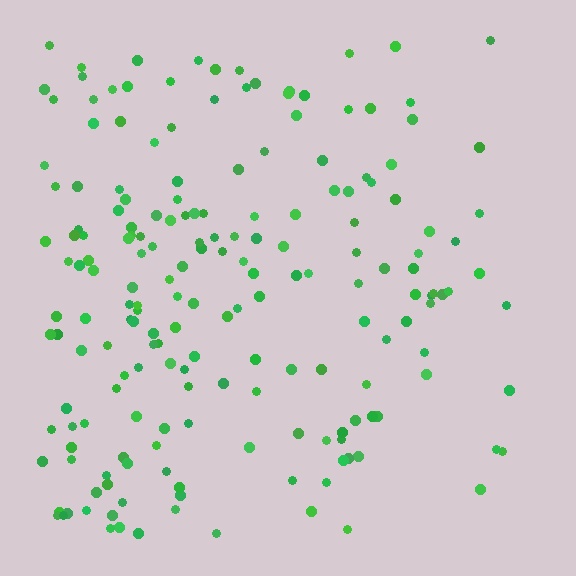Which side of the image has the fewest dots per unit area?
The right.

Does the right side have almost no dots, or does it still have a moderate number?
Still a moderate number, just noticeably fewer than the left.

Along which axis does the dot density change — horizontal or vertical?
Horizontal.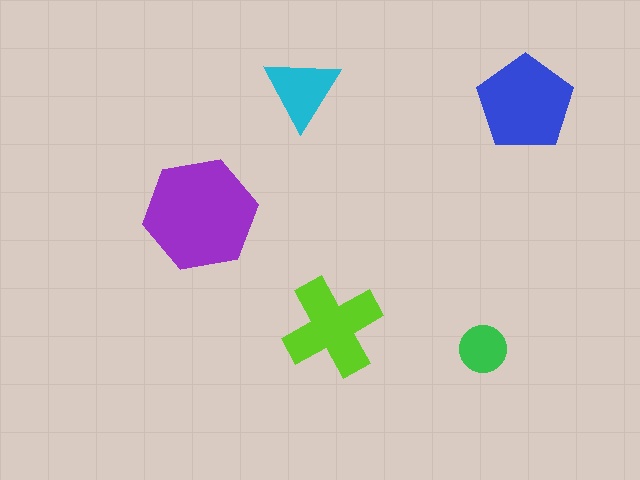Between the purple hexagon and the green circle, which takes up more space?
The purple hexagon.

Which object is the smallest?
The green circle.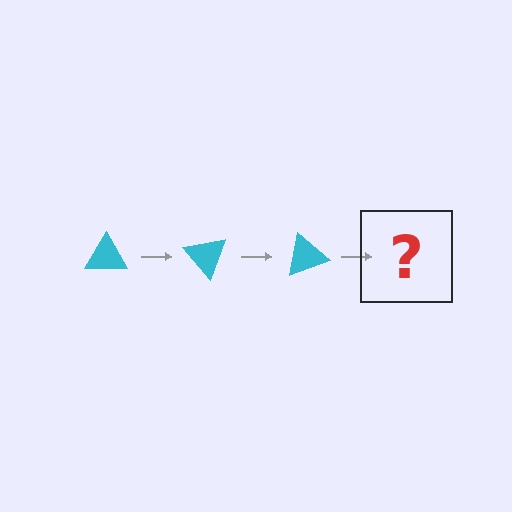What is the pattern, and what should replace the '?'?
The pattern is that the triangle rotates 50 degrees each step. The '?' should be a cyan triangle rotated 150 degrees.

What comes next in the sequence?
The next element should be a cyan triangle rotated 150 degrees.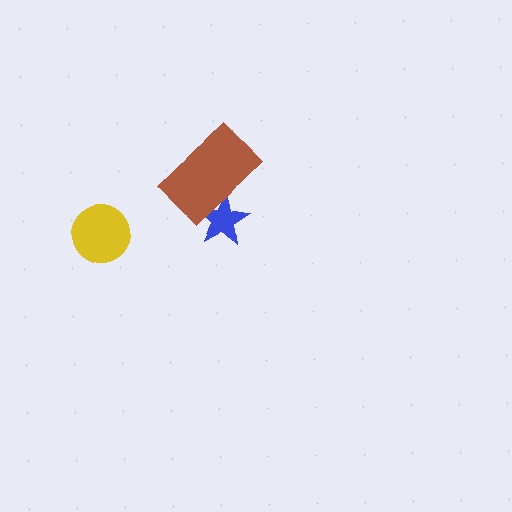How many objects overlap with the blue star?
1 object overlaps with the blue star.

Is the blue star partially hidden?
Yes, it is partially covered by another shape.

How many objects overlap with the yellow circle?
0 objects overlap with the yellow circle.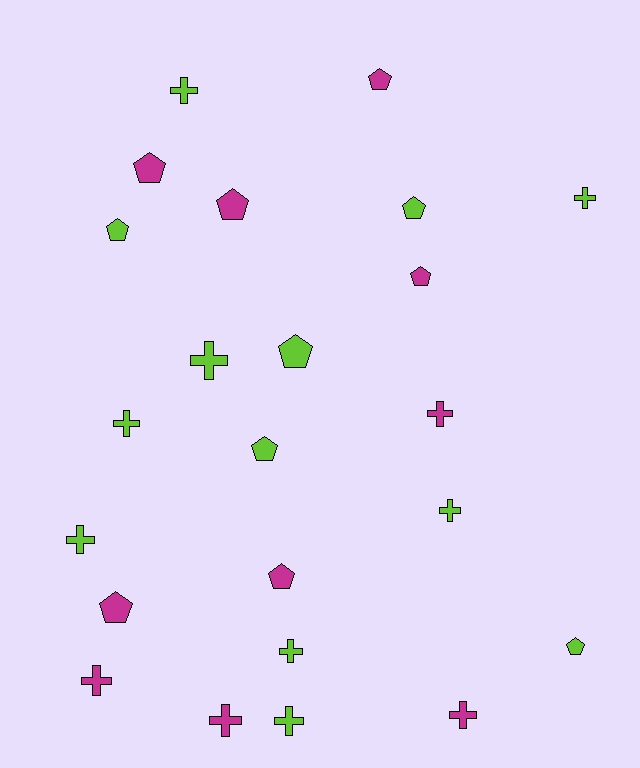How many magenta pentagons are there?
There are 6 magenta pentagons.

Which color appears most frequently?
Lime, with 13 objects.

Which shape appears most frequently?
Cross, with 12 objects.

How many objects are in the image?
There are 23 objects.